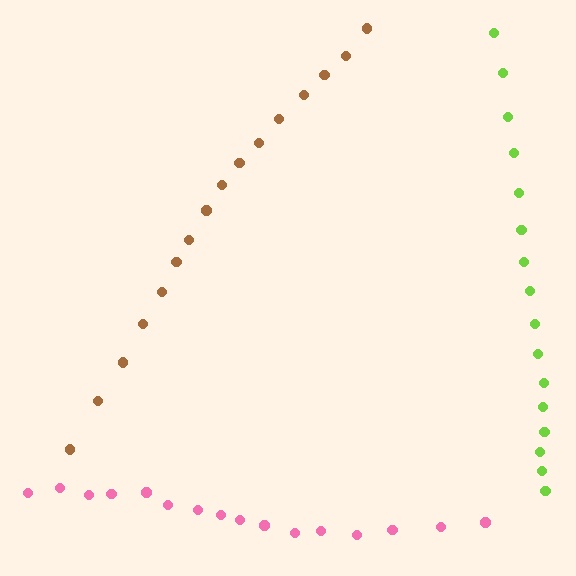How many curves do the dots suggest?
There are 3 distinct paths.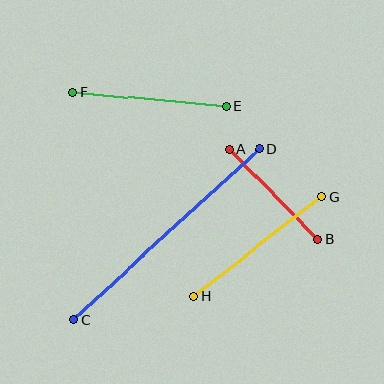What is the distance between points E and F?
The distance is approximately 154 pixels.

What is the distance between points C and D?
The distance is approximately 252 pixels.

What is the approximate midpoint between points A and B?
The midpoint is at approximately (274, 194) pixels.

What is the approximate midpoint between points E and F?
The midpoint is at approximately (150, 99) pixels.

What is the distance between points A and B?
The distance is approximately 127 pixels.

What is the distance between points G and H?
The distance is approximately 162 pixels.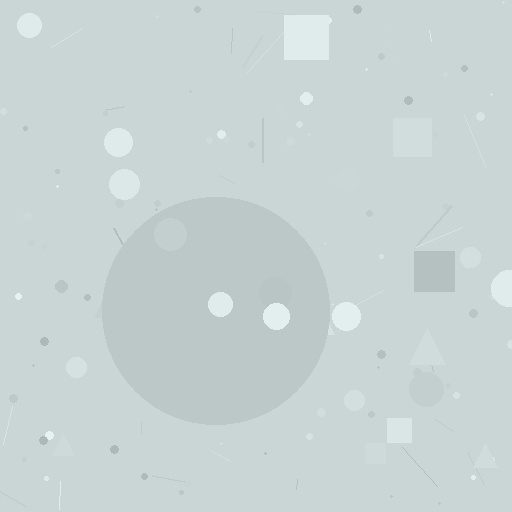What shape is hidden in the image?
A circle is hidden in the image.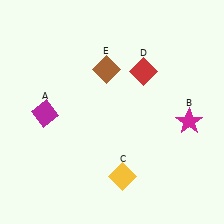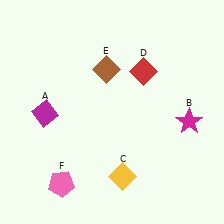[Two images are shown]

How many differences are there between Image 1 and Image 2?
There is 1 difference between the two images.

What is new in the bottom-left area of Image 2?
A pink pentagon (F) was added in the bottom-left area of Image 2.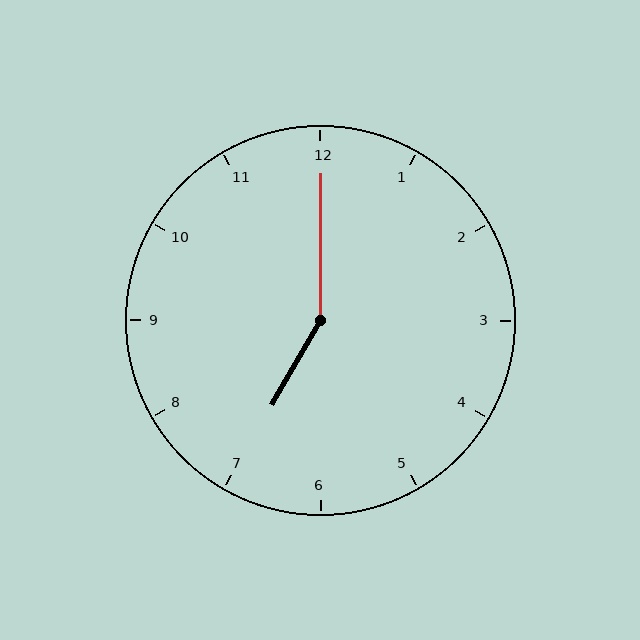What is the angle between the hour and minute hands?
Approximately 150 degrees.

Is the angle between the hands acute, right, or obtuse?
It is obtuse.